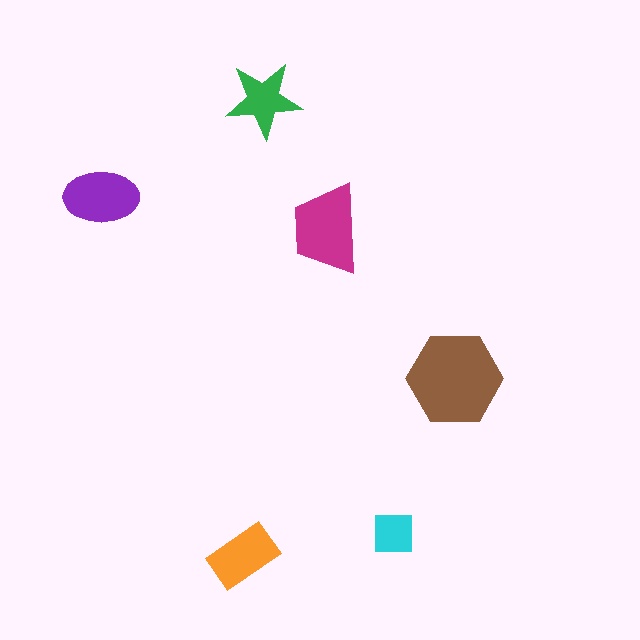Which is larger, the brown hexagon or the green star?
The brown hexagon.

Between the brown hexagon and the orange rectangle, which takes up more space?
The brown hexagon.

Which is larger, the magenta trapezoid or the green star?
The magenta trapezoid.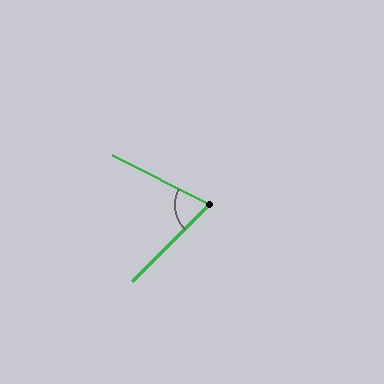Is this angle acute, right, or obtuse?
It is acute.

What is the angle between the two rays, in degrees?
Approximately 72 degrees.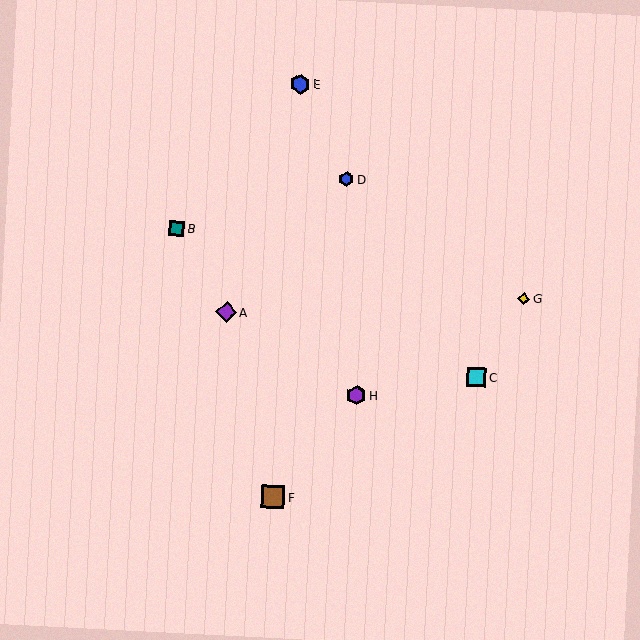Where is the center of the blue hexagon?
The center of the blue hexagon is at (346, 179).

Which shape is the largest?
The brown square (labeled F) is the largest.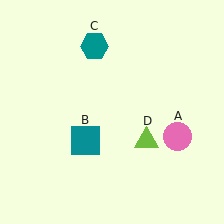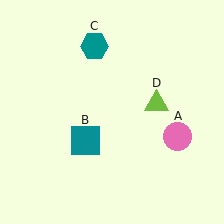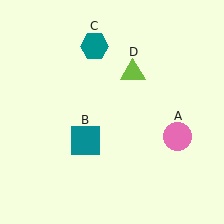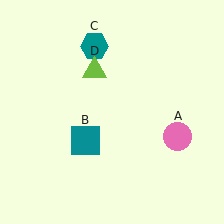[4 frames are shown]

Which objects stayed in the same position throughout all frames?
Pink circle (object A) and teal square (object B) and teal hexagon (object C) remained stationary.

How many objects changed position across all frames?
1 object changed position: lime triangle (object D).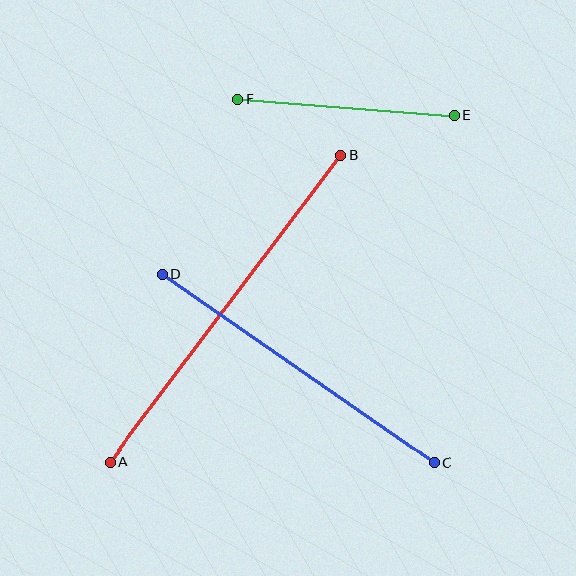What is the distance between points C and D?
The distance is approximately 331 pixels.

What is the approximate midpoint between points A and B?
The midpoint is at approximately (225, 308) pixels.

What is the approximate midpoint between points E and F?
The midpoint is at approximately (347, 108) pixels.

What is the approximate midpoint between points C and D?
The midpoint is at approximately (298, 369) pixels.